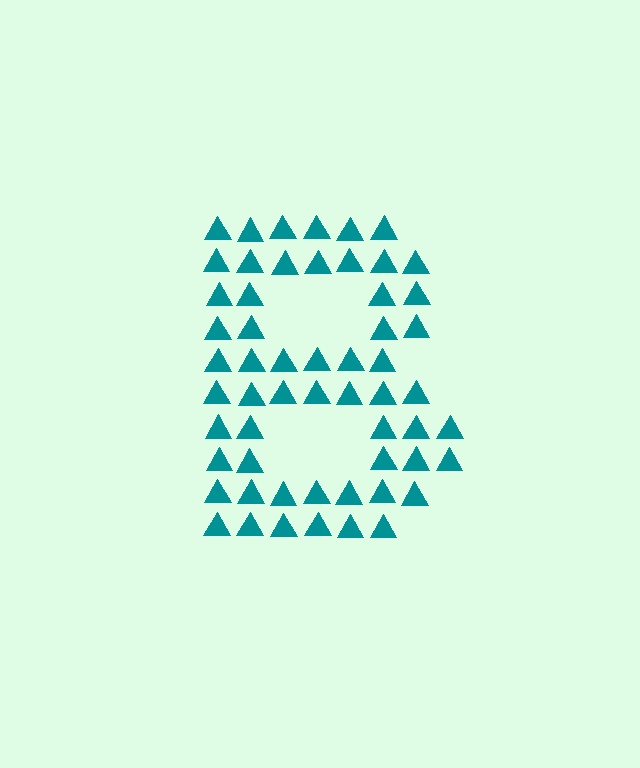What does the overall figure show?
The overall figure shows the letter B.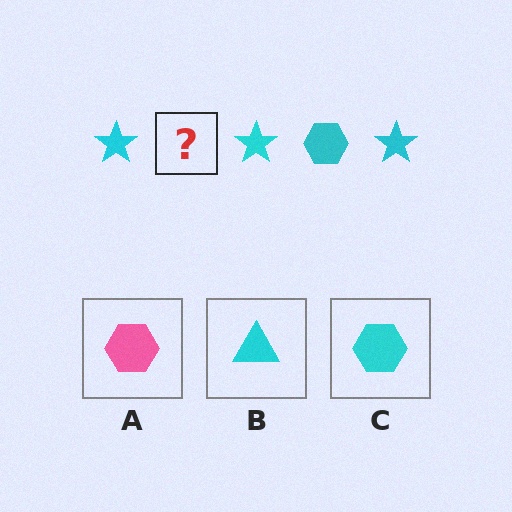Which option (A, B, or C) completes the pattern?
C.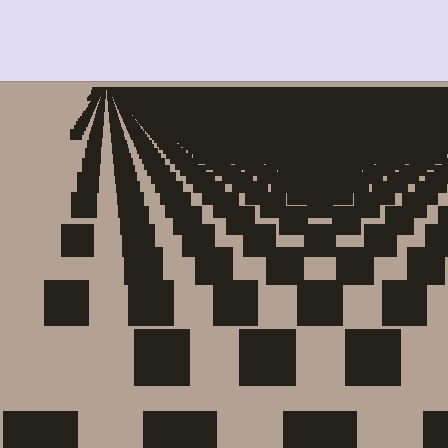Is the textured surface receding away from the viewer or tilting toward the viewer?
The surface is receding away from the viewer. Texture elements get smaller and denser toward the top.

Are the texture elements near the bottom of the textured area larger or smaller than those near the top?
Larger. Near the bottom, elements are closer to the viewer and appear at a bigger on-screen size.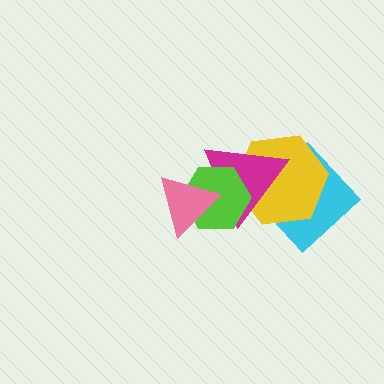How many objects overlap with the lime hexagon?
3 objects overlap with the lime hexagon.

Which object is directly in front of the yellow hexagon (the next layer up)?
The magenta triangle is directly in front of the yellow hexagon.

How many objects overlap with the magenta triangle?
4 objects overlap with the magenta triangle.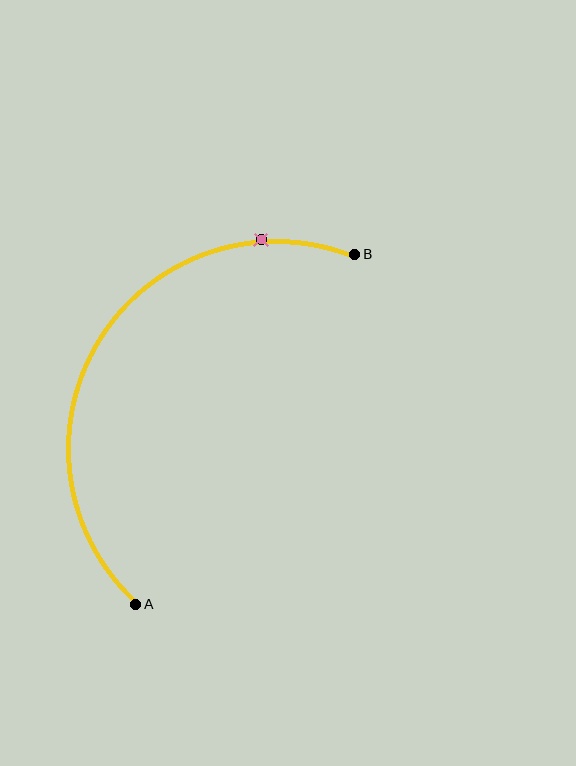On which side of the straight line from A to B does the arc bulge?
The arc bulges to the left of the straight line connecting A and B.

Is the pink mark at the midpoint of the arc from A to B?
No. The pink mark lies on the arc but is closer to endpoint B. The arc midpoint would be at the point on the curve equidistant along the arc from both A and B.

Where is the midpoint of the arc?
The arc midpoint is the point on the curve farthest from the straight line joining A and B. It sits to the left of that line.